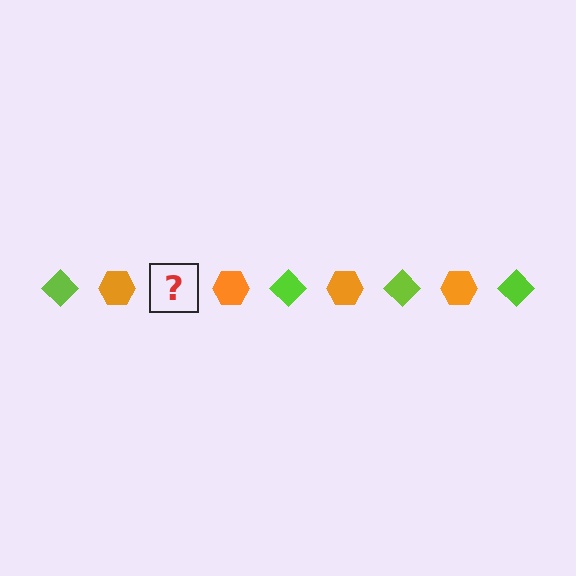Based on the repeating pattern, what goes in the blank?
The blank should be a lime diamond.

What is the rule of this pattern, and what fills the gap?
The rule is that the pattern alternates between lime diamond and orange hexagon. The gap should be filled with a lime diamond.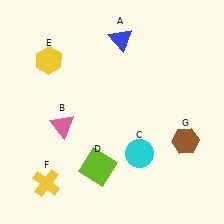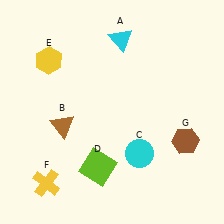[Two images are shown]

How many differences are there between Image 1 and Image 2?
There are 2 differences between the two images.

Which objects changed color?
A changed from blue to cyan. B changed from pink to brown.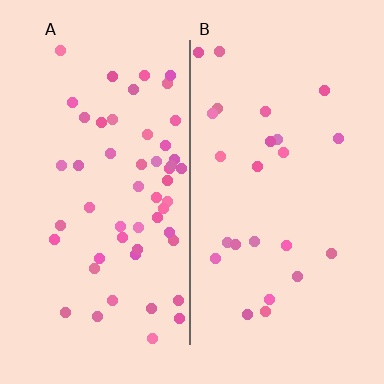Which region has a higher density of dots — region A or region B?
A (the left).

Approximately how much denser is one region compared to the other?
Approximately 2.2× — region A over region B.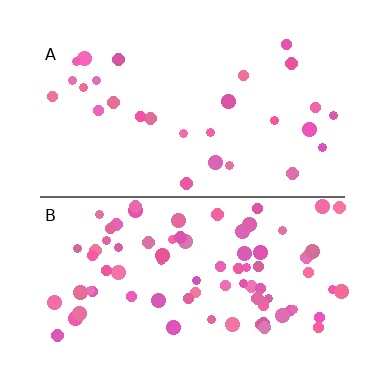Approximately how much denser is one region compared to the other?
Approximately 2.7× — region B over region A.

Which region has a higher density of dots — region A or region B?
B (the bottom).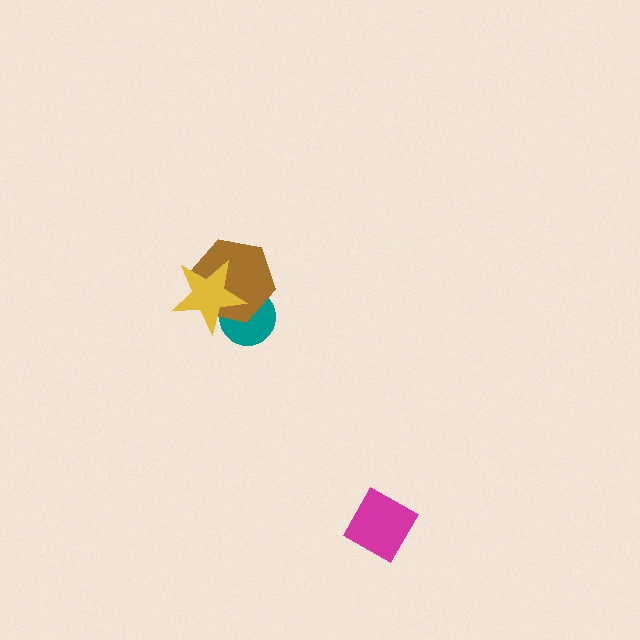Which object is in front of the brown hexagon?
The yellow star is in front of the brown hexagon.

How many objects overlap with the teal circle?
2 objects overlap with the teal circle.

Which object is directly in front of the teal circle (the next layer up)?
The brown hexagon is directly in front of the teal circle.